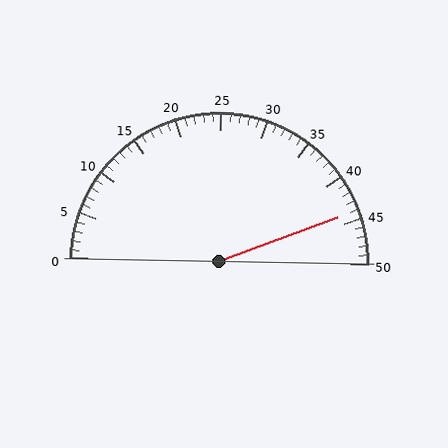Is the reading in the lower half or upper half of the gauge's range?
The reading is in the upper half of the range (0 to 50).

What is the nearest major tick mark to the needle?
The nearest major tick mark is 45.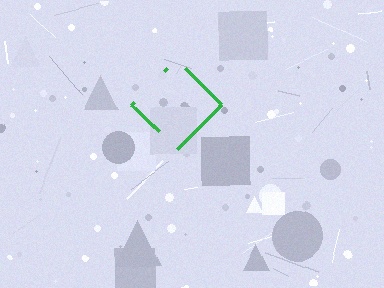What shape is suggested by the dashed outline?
The dashed outline suggests a diamond.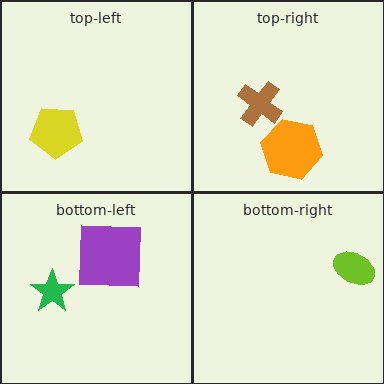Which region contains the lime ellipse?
The bottom-right region.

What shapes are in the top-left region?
The yellow pentagon.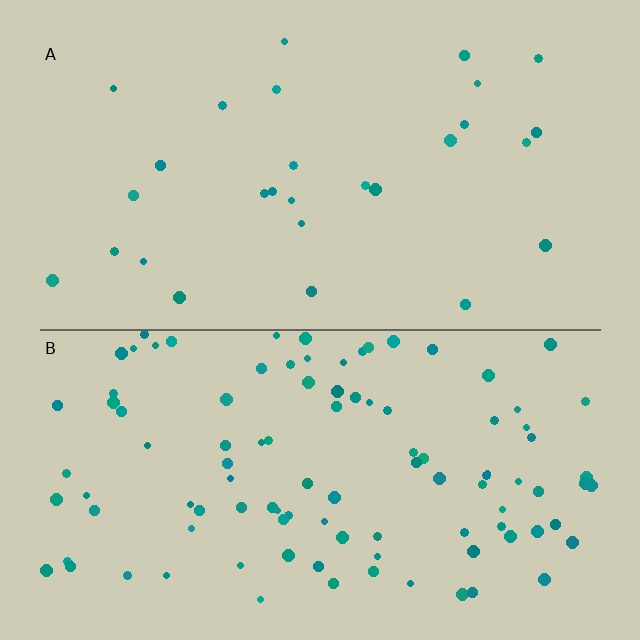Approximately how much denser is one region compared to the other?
Approximately 3.6× — region B over region A.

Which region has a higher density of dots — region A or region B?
B (the bottom).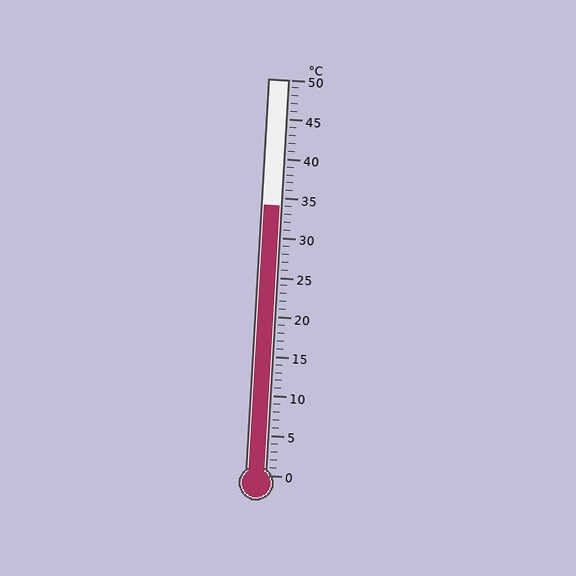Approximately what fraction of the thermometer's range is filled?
The thermometer is filled to approximately 70% of its range.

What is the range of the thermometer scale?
The thermometer scale ranges from 0°C to 50°C.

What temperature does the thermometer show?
The thermometer shows approximately 34°C.